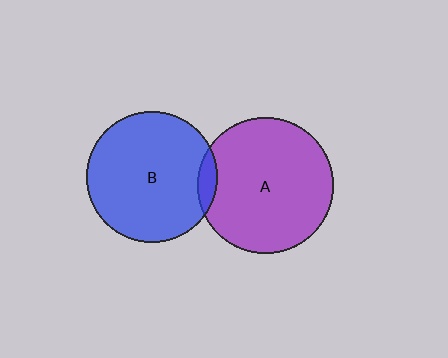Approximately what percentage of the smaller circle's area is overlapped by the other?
Approximately 5%.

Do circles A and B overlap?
Yes.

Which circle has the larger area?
Circle A (purple).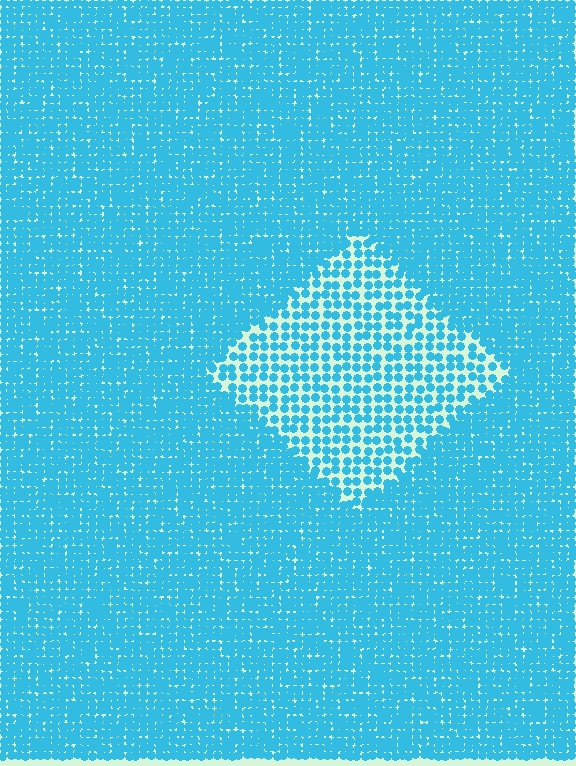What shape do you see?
I see a diamond.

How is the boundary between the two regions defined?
The boundary is defined by a change in element density (approximately 2.0x ratio). All elements are the same color, size, and shape.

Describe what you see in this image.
The image contains small cyan elements arranged at two different densities. A diamond-shaped region is visible where the elements are less densely packed than the surrounding area.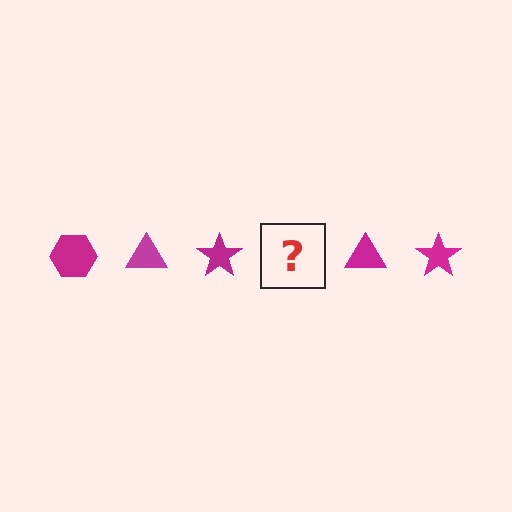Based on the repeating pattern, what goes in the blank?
The blank should be a magenta hexagon.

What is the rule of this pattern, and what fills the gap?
The rule is that the pattern cycles through hexagon, triangle, star shapes in magenta. The gap should be filled with a magenta hexagon.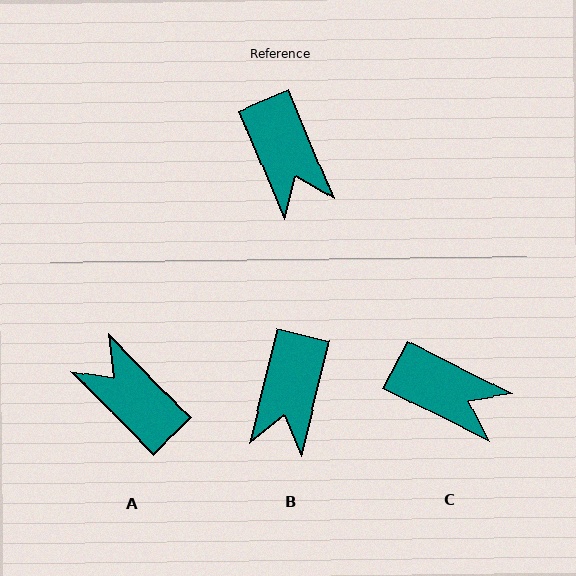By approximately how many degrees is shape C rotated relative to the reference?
Approximately 40 degrees counter-clockwise.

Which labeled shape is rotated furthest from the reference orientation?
A, about 158 degrees away.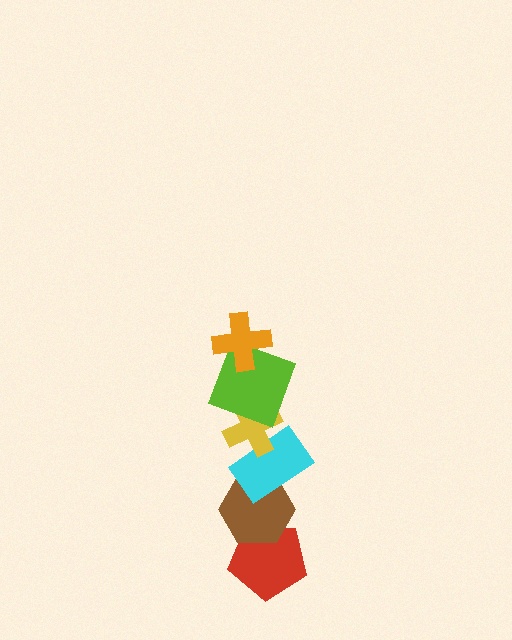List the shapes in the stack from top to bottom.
From top to bottom: the orange cross, the lime square, the yellow cross, the cyan rectangle, the brown hexagon, the red pentagon.